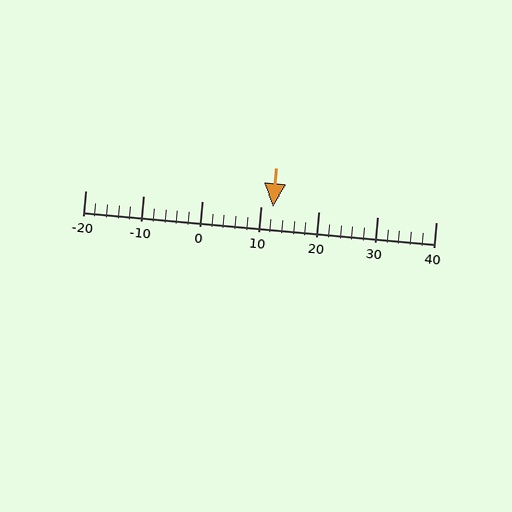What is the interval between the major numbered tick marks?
The major tick marks are spaced 10 units apart.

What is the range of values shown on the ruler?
The ruler shows values from -20 to 40.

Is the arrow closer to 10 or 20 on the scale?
The arrow is closer to 10.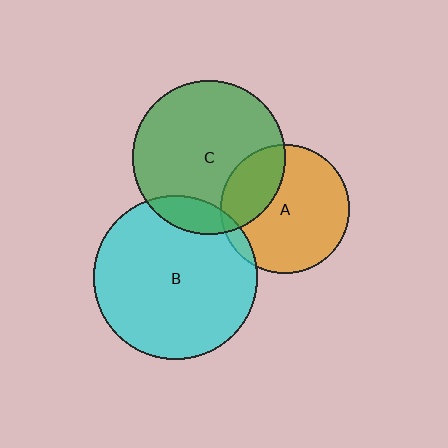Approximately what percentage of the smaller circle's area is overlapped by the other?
Approximately 10%.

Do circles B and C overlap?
Yes.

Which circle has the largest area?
Circle B (cyan).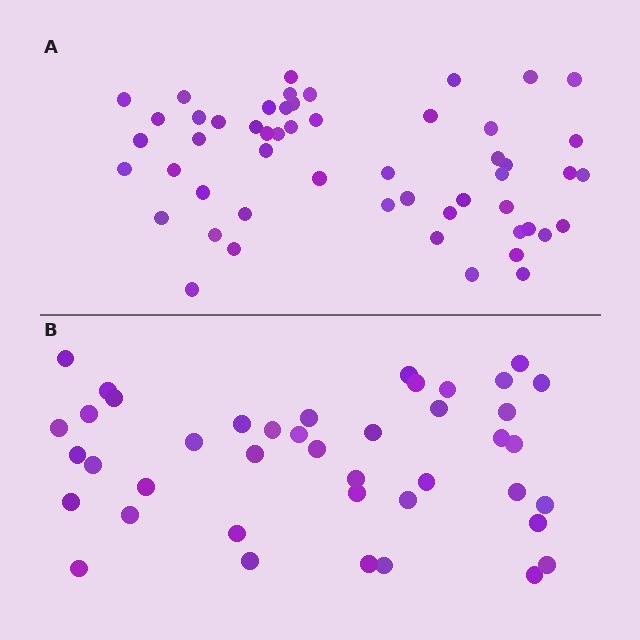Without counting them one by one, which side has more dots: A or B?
Region A (the top region) has more dots.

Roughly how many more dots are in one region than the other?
Region A has roughly 12 or so more dots than region B.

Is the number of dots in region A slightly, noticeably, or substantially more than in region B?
Region A has noticeably more, but not dramatically so. The ratio is roughly 1.3 to 1.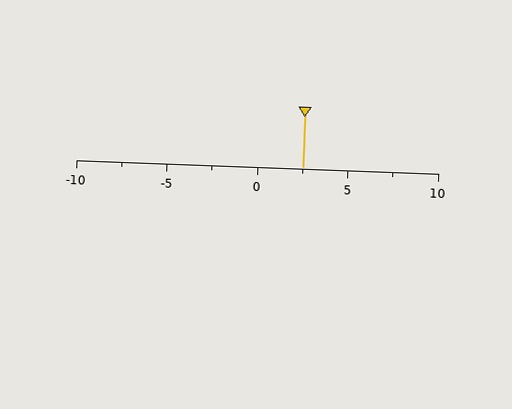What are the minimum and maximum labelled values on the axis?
The axis runs from -10 to 10.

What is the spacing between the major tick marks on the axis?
The major ticks are spaced 5 apart.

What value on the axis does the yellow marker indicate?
The marker indicates approximately 2.5.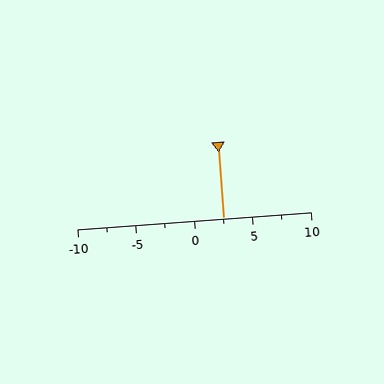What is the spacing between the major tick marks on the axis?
The major ticks are spaced 5 apart.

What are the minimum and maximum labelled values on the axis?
The axis runs from -10 to 10.